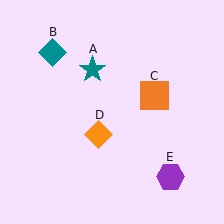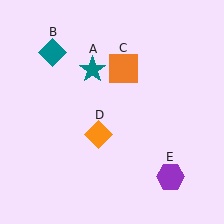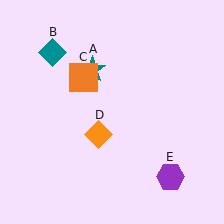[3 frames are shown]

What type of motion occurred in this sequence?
The orange square (object C) rotated counterclockwise around the center of the scene.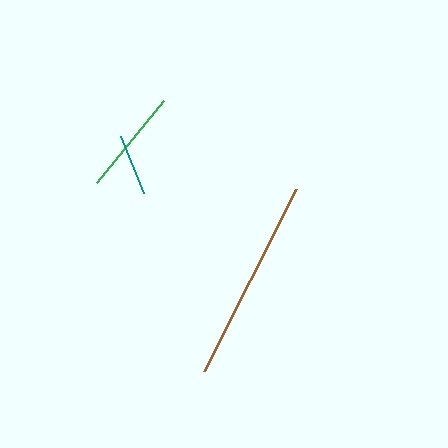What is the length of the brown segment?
The brown segment is approximately 204 pixels long.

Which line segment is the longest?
The brown line is the longest at approximately 204 pixels.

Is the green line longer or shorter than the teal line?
The green line is longer than the teal line.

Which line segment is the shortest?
The teal line is the shortest at approximately 61 pixels.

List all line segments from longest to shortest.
From longest to shortest: brown, green, teal.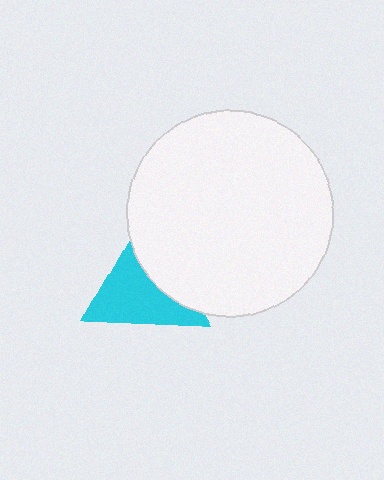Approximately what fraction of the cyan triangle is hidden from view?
Roughly 39% of the cyan triangle is hidden behind the white circle.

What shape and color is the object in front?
The object in front is a white circle.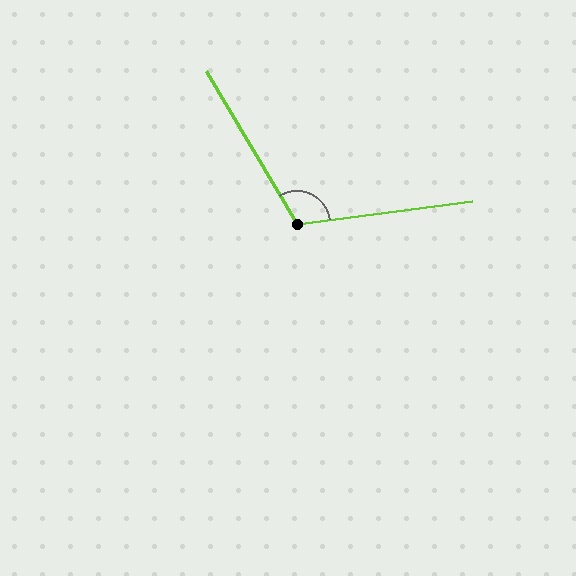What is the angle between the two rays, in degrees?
Approximately 113 degrees.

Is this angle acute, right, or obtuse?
It is obtuse.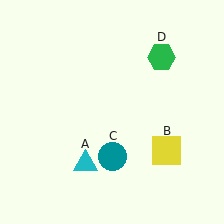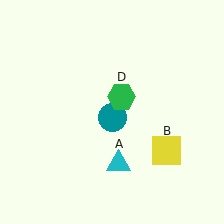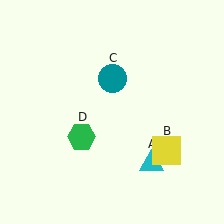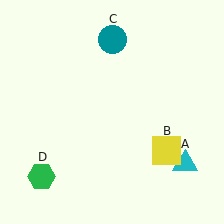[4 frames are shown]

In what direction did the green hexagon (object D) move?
The green hexagon (object D) moved down and to the left.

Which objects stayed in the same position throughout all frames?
Yellow square (object B) remained stationary.